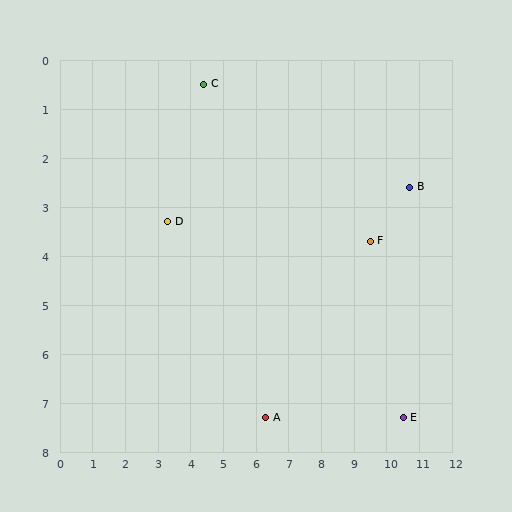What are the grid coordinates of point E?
Point E is at approximately (10.5, 7.3).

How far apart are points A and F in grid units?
Points A and F are about 4.8 grid units apart.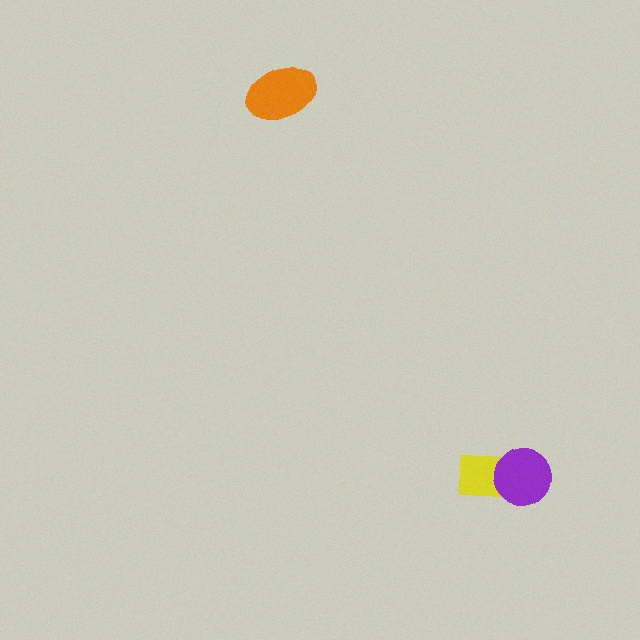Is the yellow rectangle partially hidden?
Yes, it is partially covered by another shape.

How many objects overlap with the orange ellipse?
0 objects overlap with the orange ellipse.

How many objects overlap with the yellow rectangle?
1 object overlaps with the yellow rectangle.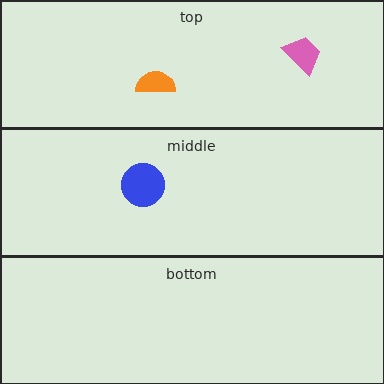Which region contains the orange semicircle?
The top region.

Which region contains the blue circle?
The middle region.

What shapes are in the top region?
The orange semicircle, the pink trapezoid.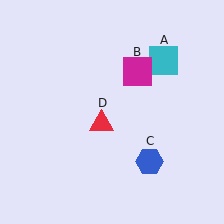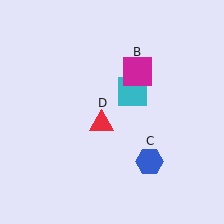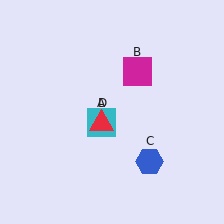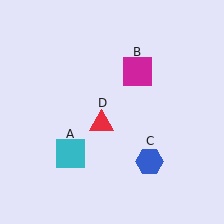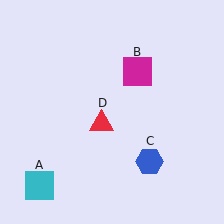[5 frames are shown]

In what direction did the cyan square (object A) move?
The cyan square (object A) moved down and to the left.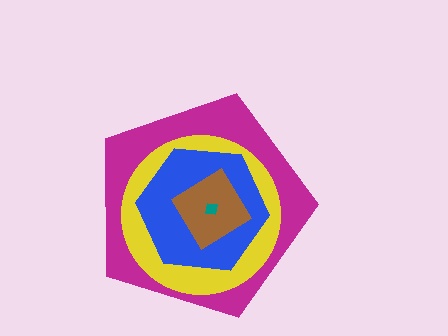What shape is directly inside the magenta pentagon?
The yellow circle.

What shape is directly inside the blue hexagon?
The brown diamond.